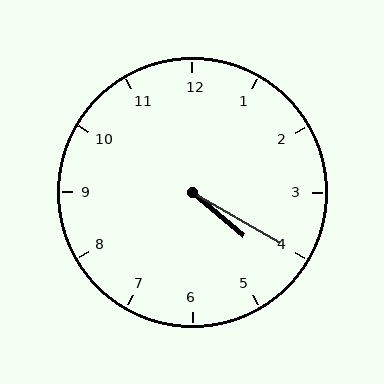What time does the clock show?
4:20.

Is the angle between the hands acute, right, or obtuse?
It is acute.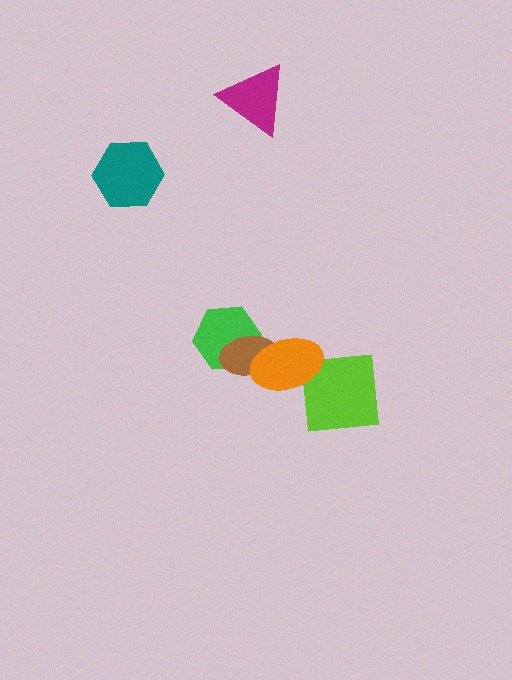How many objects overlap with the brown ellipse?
2 objects overlap with the brown ellipse.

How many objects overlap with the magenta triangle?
0 objects overlap with the magenta triangle.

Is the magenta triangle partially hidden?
No, no other shape covers it.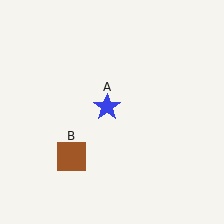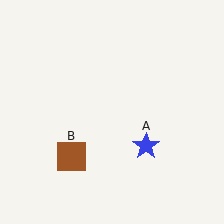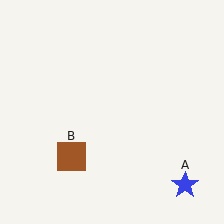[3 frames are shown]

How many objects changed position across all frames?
1 object changed position: blue star (object A).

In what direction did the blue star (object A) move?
The blue star (object A) moved down and to the right.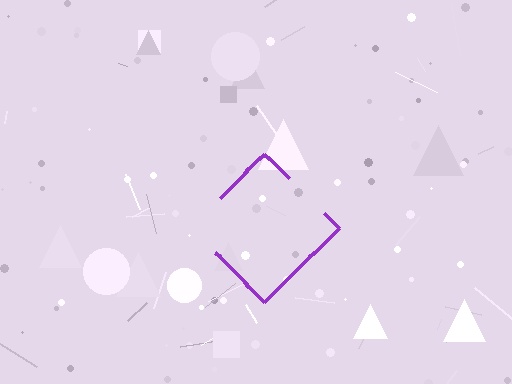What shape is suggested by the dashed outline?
The dashed outline suggests a diamond.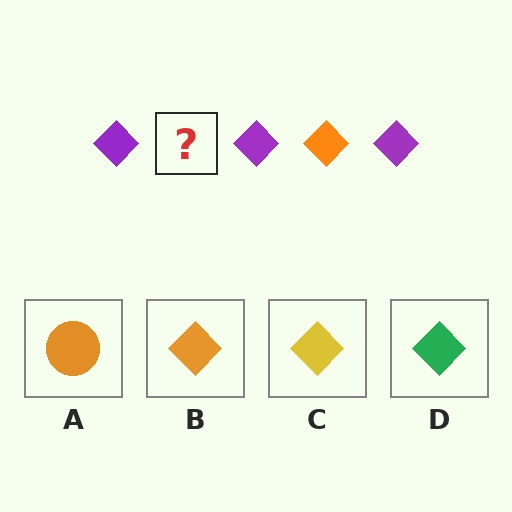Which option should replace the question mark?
Option B.